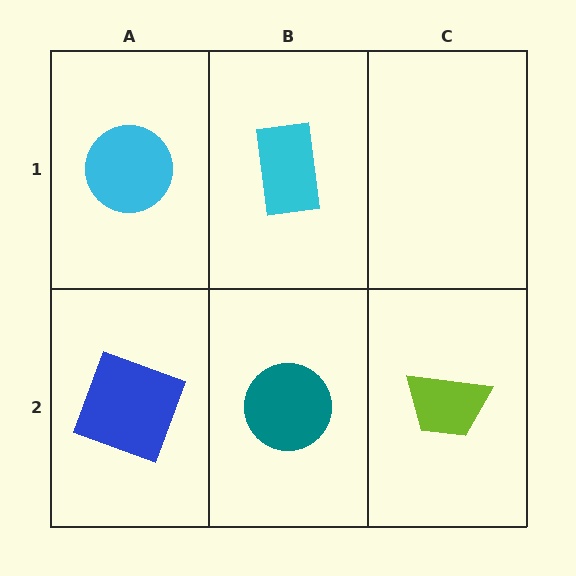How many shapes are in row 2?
3 shapes.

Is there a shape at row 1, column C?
No, that cell is empty.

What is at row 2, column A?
A blue square.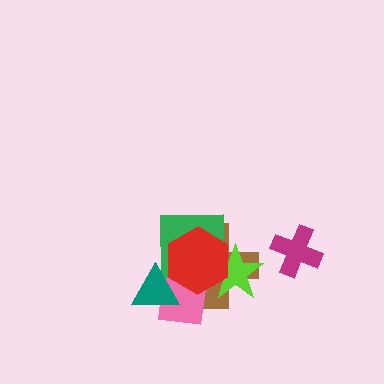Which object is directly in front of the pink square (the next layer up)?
The green square is directly in front of the pink square.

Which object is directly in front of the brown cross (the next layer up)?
The pink square is directly in front of the brown cross.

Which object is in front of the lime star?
The red hexagon is in front of the lime star.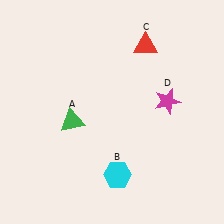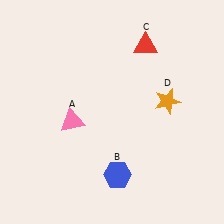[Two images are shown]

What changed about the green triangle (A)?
In Image 1, A is green. In Image 2, it changed to pink.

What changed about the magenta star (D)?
In Image 1, D is magenta. In Image 2, it changed to orange.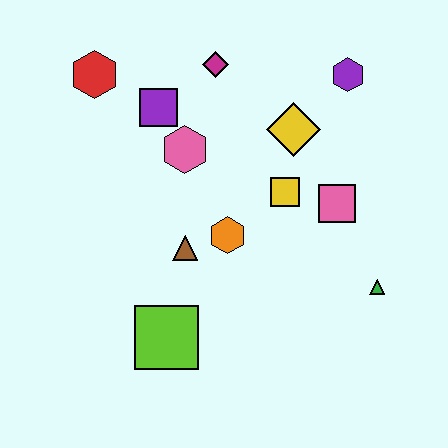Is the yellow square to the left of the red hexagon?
No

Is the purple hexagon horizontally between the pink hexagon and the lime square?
No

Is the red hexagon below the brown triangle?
No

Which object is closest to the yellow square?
The pink square is closest to the yellow square.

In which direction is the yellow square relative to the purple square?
The yellow square is to the right of the purple square.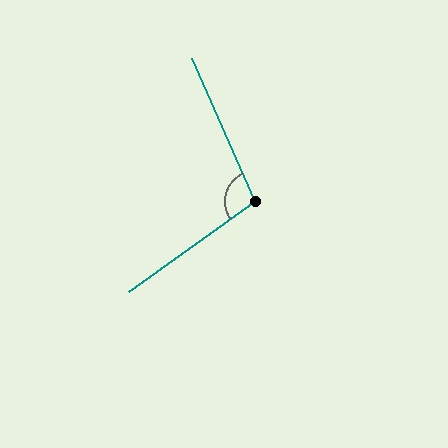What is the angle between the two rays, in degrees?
Approximately 102 degrees.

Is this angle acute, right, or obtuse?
It is obtuse.